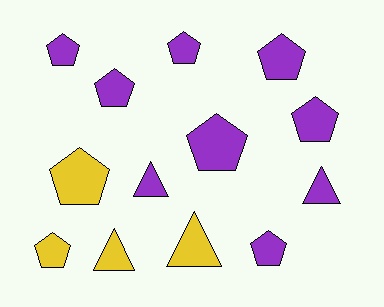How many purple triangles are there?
There are 2 purple triangles.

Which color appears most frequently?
Purple, with 9 objects.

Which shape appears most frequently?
Pentagon, with 9 objects.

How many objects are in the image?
There are 13 objects.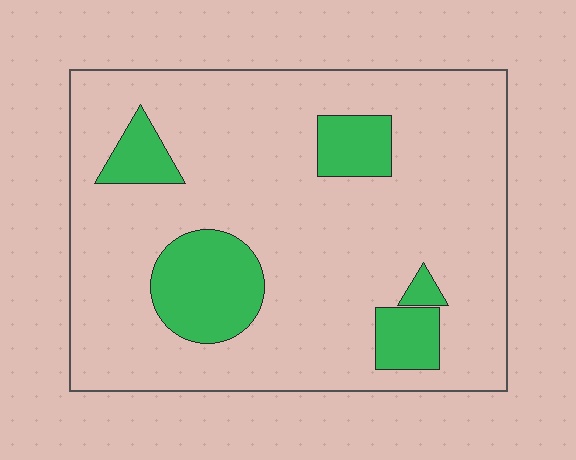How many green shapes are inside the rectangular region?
5.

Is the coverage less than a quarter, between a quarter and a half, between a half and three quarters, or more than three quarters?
Less than a quarter.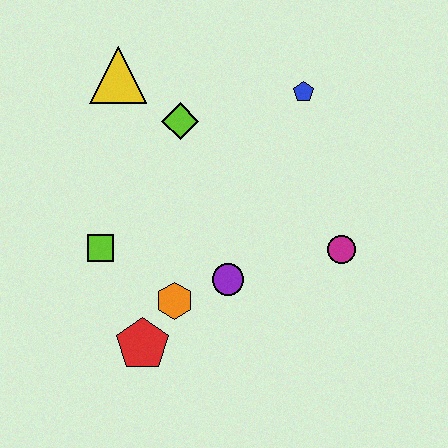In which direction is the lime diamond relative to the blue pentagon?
The lime diamond is to the left of the blue pentagon.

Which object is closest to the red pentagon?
The orange hexagon is closest to the red pentagon.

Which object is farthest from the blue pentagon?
The red pentagon is farthest from the blue pentagon.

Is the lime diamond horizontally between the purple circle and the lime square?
Yes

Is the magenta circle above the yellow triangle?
No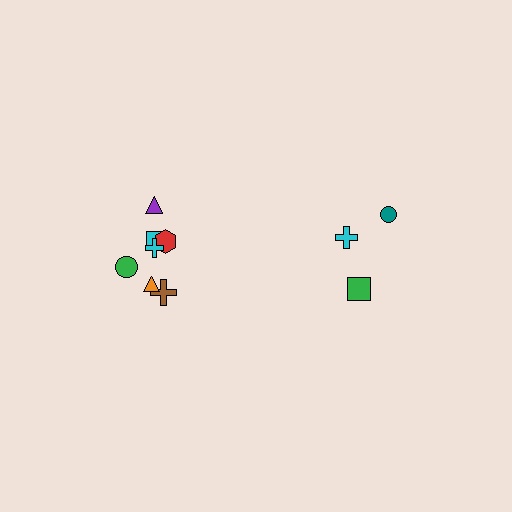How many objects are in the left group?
There are 7 objects.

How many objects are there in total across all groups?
There are 10 objects.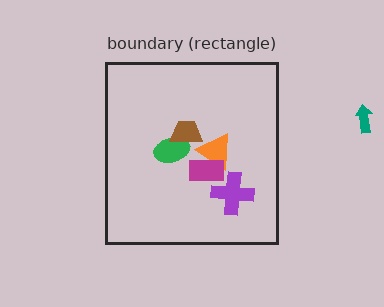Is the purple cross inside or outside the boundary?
Inside.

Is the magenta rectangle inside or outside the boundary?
Inside.